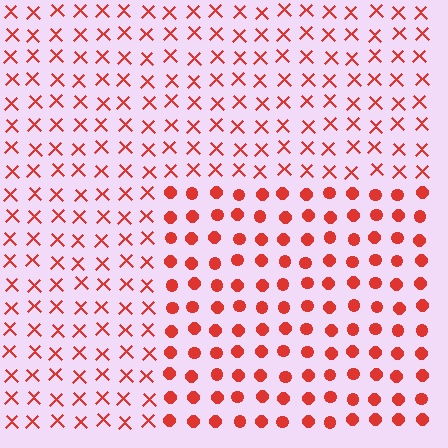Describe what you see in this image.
The image is filled with small red elements arranged in a uniform grid. A rectangle-shaped region contains circles, while the surrounding area contains X marks. The boundary is defined purely by the change in element shape.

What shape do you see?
I see a rectangle.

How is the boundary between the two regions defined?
The boundary is defined by a change in element shape: circles inside vs. X marks outside. All elements share the same color and spacing.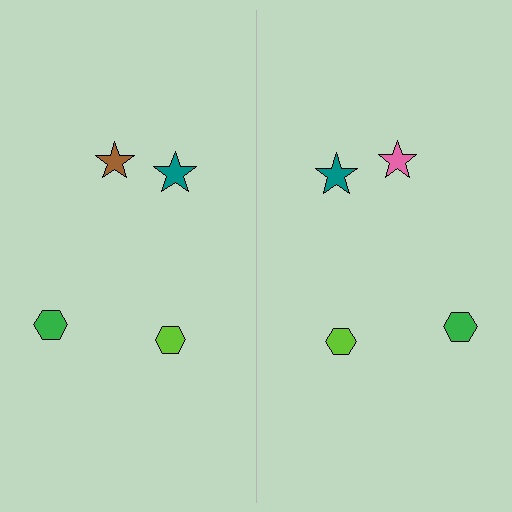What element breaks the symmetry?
The pink star on the right side breaks the symmetry — its mirror counterpart is brown.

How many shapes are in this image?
There are 8 shapes in this image.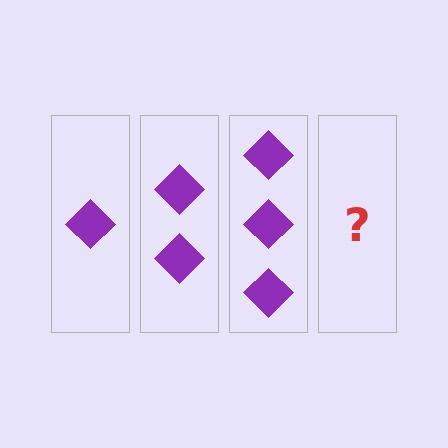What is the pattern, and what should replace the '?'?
The pattern is that each step adds one more diamond. The '?' should be 4 diamonds.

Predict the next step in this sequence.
The next step is 4 diamonds.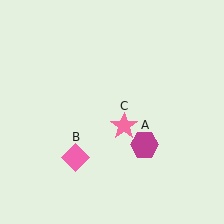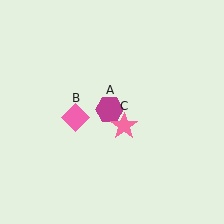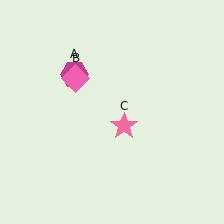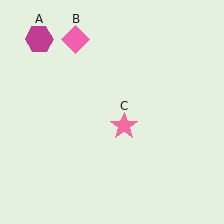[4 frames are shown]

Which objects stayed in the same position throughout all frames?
Pink star (object C) remained stationary.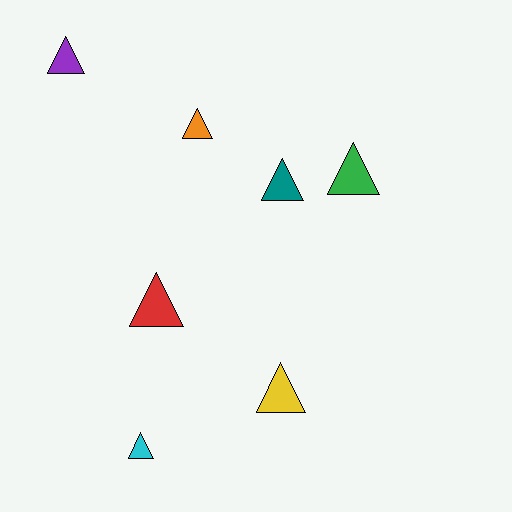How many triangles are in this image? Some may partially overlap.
There are 7 triangles.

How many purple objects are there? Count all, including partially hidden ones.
There is 1 purple object.